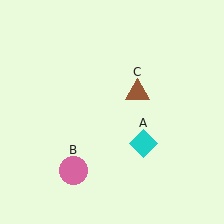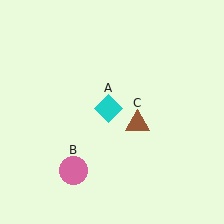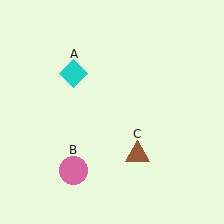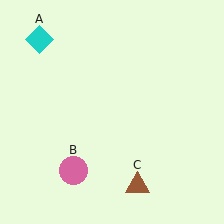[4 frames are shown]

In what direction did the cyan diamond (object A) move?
The cyan diamond (object A) moved up and to the left.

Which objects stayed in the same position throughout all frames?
Pink circle (object B) remained stationary.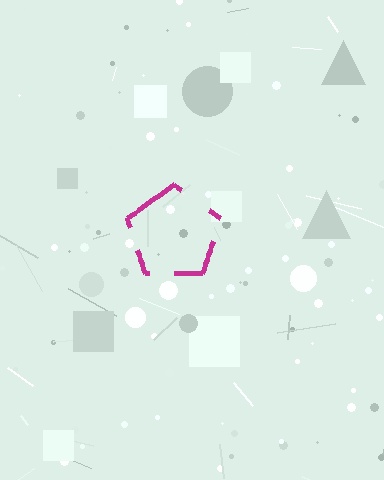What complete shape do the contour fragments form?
The contour fragments form a pentagon.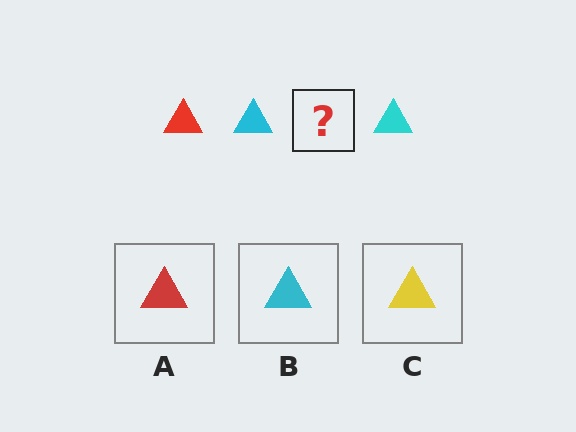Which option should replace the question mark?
Option A.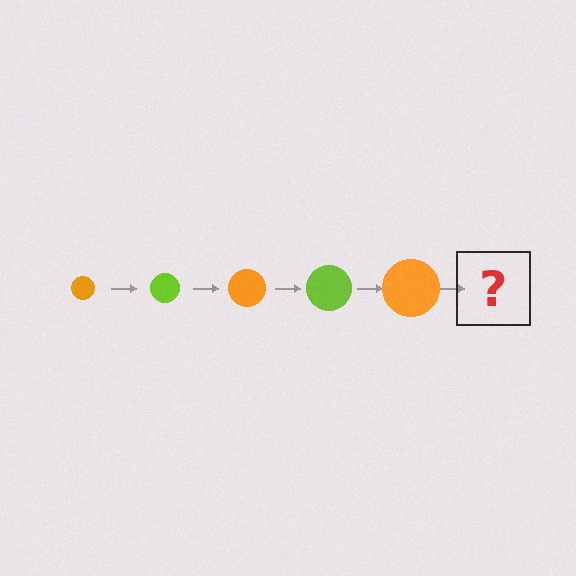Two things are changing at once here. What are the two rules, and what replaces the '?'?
The two rules are that the circle grows larger each step and the color cycles through orange and lime. The '?' should be a lime circle, larger than the previous one.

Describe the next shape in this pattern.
It should be a lime circle, larger than the previous one.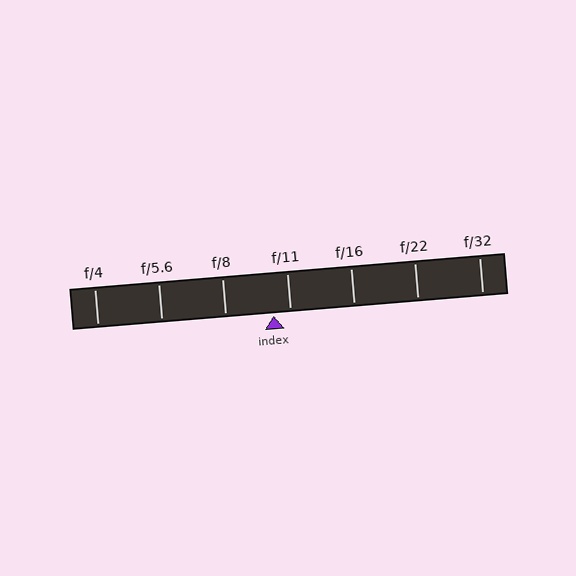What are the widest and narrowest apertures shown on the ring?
The widest aperture shown is f/4 and the narrowest is f/32.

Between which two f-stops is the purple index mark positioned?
The index mark is between f/8 and f/11.